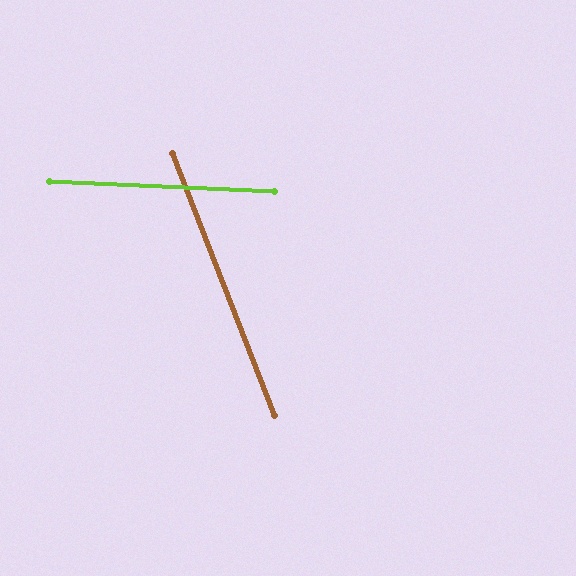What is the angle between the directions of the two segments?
Approximately 66 degrees.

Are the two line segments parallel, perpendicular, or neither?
Neither parallel nor perpendicular — they differ by about 66°.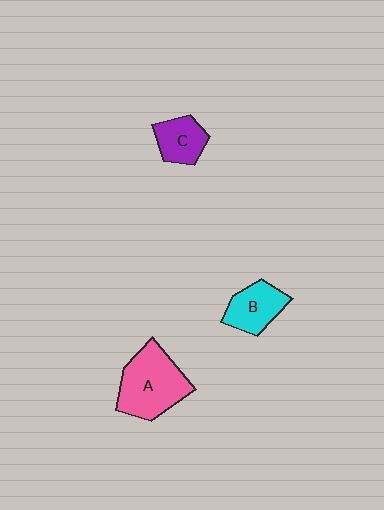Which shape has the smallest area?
Shape C (purple).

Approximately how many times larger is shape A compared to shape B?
Approximately 1.7 times.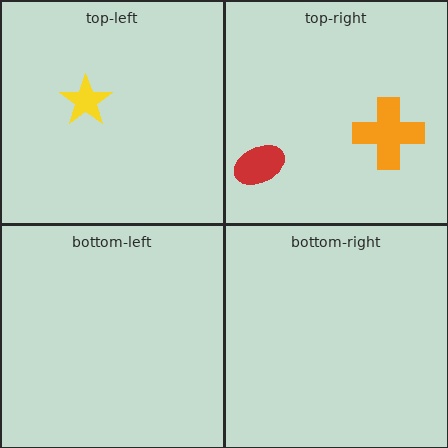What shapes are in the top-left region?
The yellow star.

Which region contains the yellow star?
The top-left region.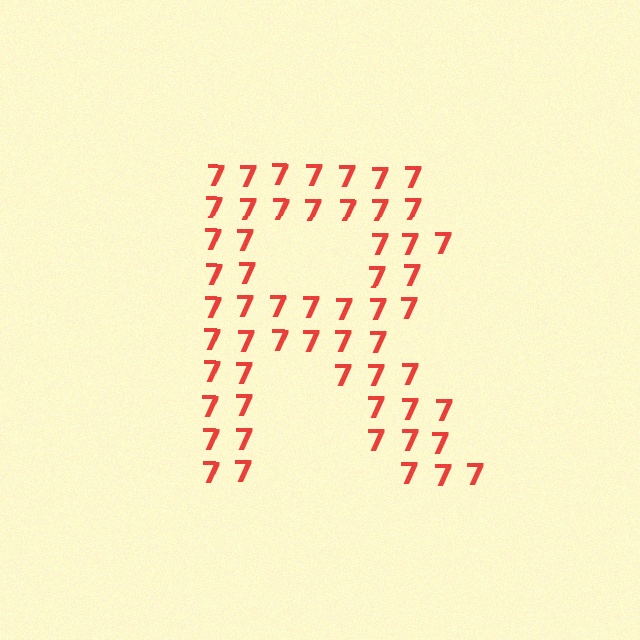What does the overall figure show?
The overall figure shows the letter R.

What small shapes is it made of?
It is made of small digit 7's.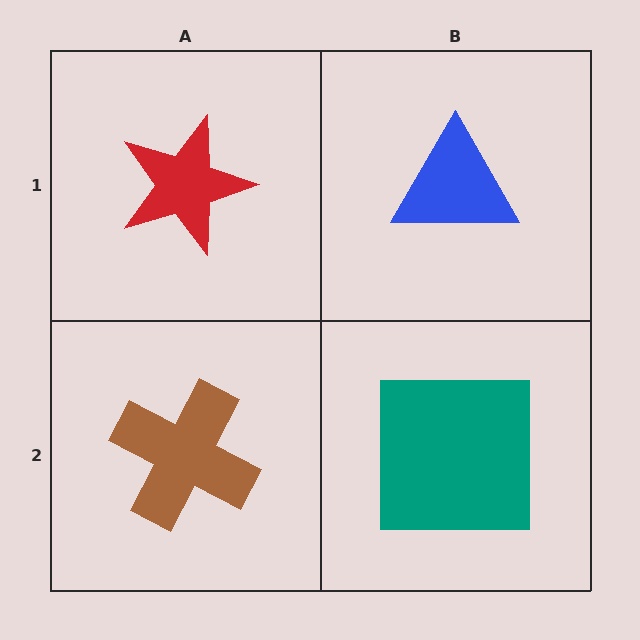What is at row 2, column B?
A teal square.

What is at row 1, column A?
A red star.